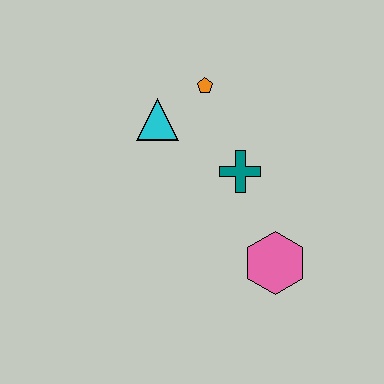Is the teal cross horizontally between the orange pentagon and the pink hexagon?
Yes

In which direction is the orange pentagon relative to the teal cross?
The orange pentagon is above the teal cross.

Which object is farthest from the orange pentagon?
The pink hexagon is farthest from the orange pentagon.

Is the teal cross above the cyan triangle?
No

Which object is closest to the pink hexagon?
The teal cross is closest to the pink hexagon.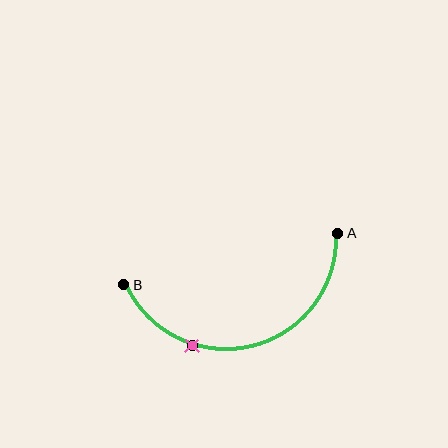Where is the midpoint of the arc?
The arc midpoint is the point on the curve farthest from the straight line joining A and B. It sits below that line.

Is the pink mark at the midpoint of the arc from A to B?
No. The pink mark lies on the arc but is closer to endpoint B. The arc midpoint would be at the point on the curve equidistant along the arc from both A and B.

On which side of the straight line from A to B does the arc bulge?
The arc bulges below the straight line connecting A and B.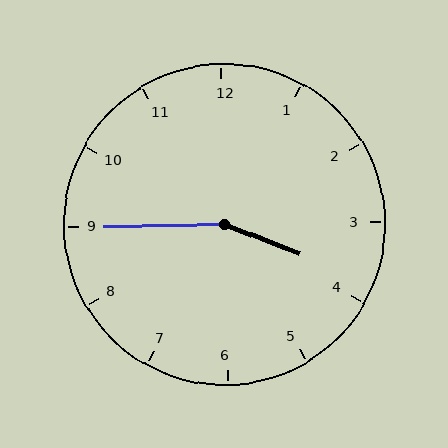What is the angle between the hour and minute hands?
Approximately 158 degrees.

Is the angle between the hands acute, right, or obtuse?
It is obtuse.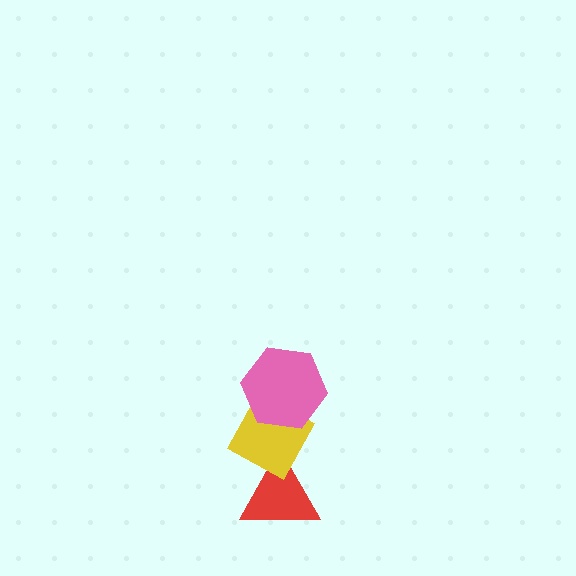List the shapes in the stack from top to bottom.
From top to bottom: the pink hexagon, the yellow diamond, the red triangle.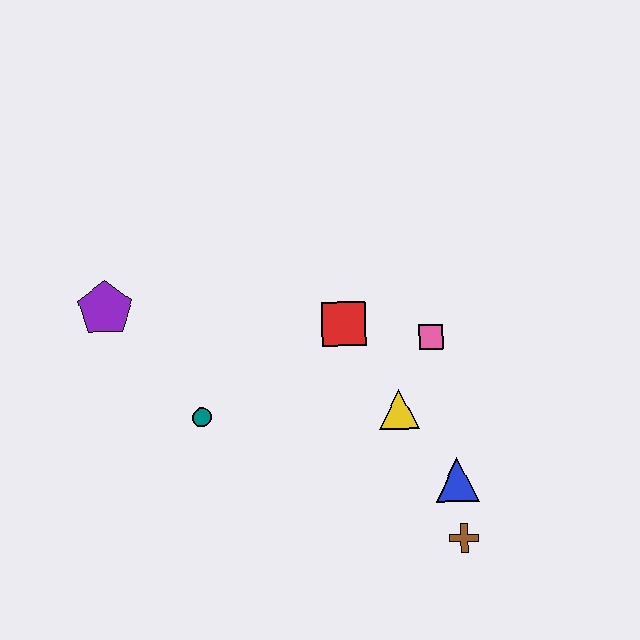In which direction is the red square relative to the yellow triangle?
The red square is above the yellow triangle.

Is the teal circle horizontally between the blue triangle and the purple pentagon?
Yes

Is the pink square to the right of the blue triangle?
No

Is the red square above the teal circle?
Yes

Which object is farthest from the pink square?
The purple pentagon is farthest from the pink square.